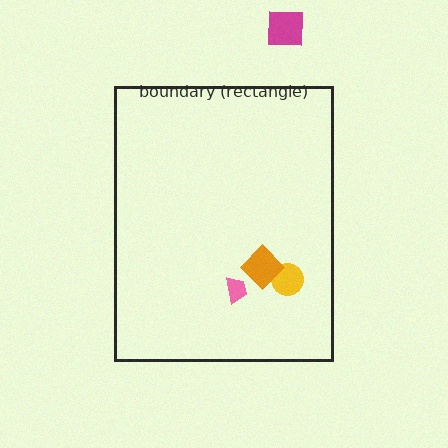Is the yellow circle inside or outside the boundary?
Inside.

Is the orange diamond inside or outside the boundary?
Inside.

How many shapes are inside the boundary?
3 inside, 1 outside.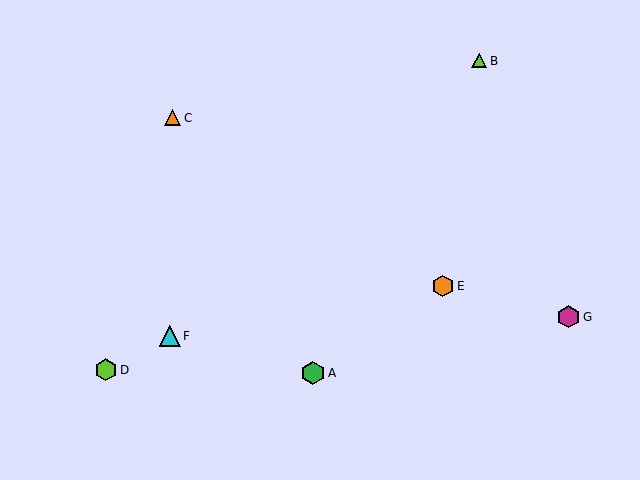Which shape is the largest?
The green hexagon (labeled A) is the largest.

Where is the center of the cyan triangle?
The center of the cyan triangle is at (170, 336).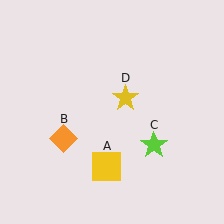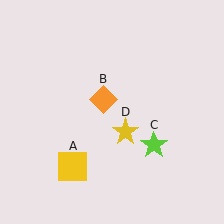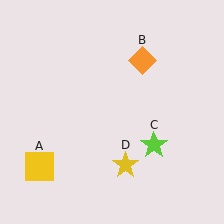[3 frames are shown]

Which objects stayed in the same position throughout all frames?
Lime star (object C) remained stationary.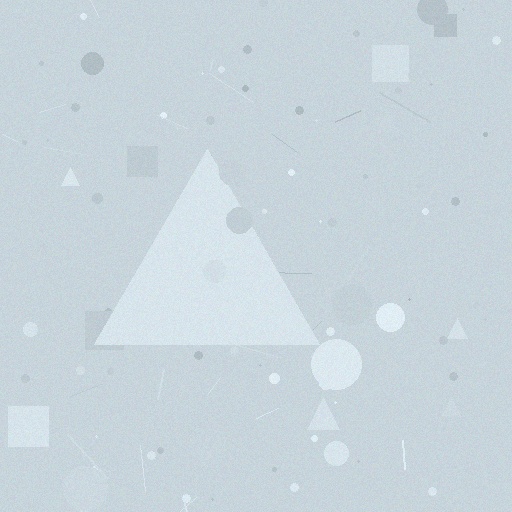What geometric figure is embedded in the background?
A triangle is embedded in the background.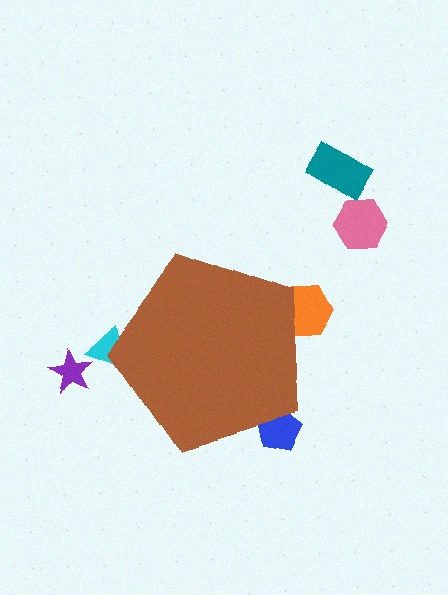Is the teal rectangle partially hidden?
No, the teal rectangle is fully visible.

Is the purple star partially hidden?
No, the purple star is fully visible.